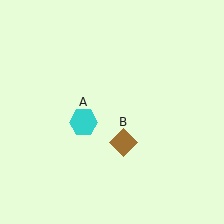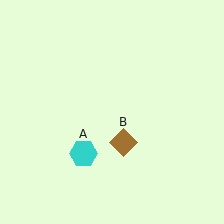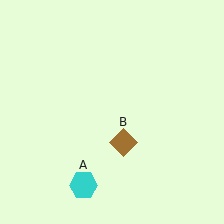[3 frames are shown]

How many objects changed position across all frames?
1 object changed position: cyan hexagon (object A).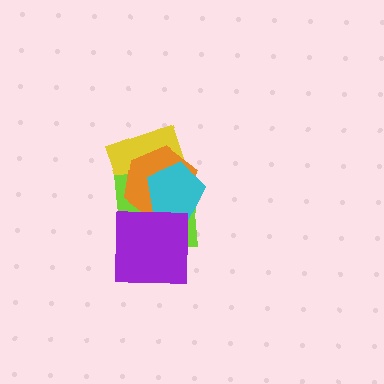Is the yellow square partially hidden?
Yes, it is partially covered by another shape.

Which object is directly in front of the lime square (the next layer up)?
The orange hexagon is directly in front of the lime square.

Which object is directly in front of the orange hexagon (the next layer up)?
The cyan pentagon is directly in front of the orange hexagon.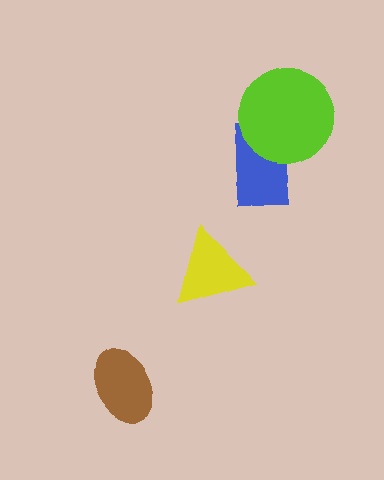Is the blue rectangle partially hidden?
Yes, it is partially covered by another shape.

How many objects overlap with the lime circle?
1 object overlaps with the lime circle.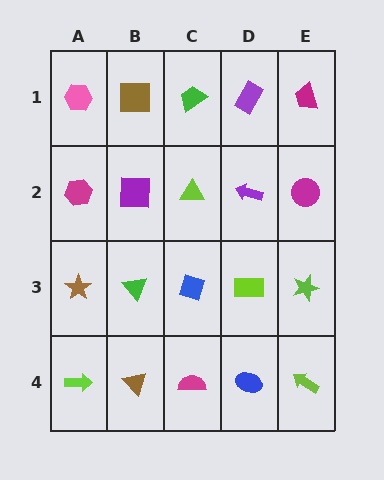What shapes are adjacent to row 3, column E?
A magenta circle (row 2, column E), a lime arrow (row 4, column E), a lime rectangle (row 3, column D).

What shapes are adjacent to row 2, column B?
A brown square (row 1, column B), a green triangle (row 3, column B), a magenta hexagon (row 2, column A), a lime triangle (row 2, column C).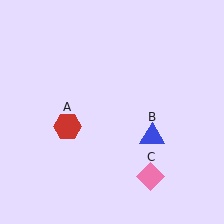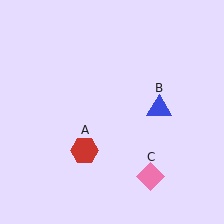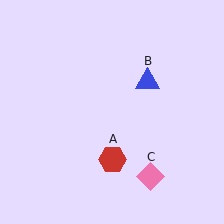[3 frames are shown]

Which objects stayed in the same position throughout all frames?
Pink diamond (object C) remained stationary.